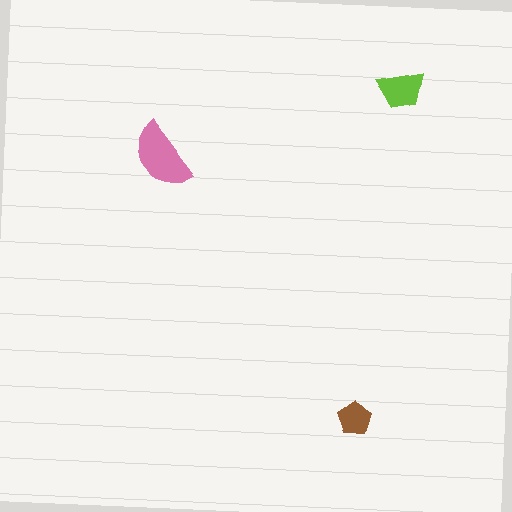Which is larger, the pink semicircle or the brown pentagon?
The pink semicircle.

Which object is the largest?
The pink semicircle.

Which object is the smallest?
The brown pentagon.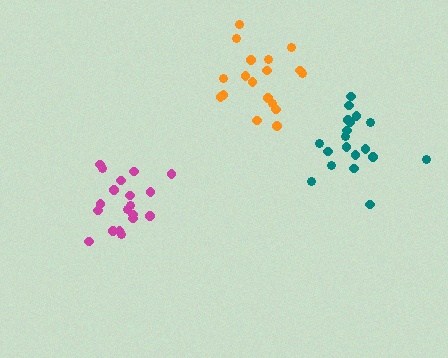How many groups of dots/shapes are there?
There are 3 groups.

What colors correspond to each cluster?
The clusters are colored: teal, magenta, orange.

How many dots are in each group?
Group 1: 19 dots, Group 2: 19 dots, Group 3: 18 dots (56 total).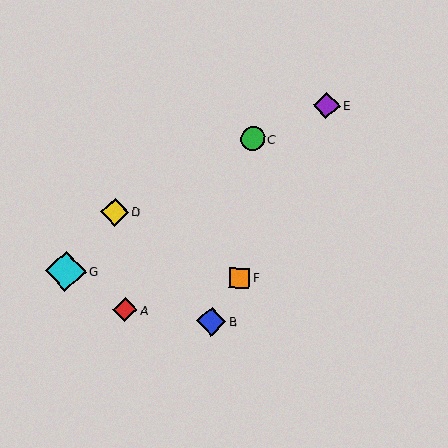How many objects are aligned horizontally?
2 objects (F, G) are aligned horizontally.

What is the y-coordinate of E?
Object E is at y≈105.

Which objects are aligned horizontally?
Objects F, G are aligned horizontally.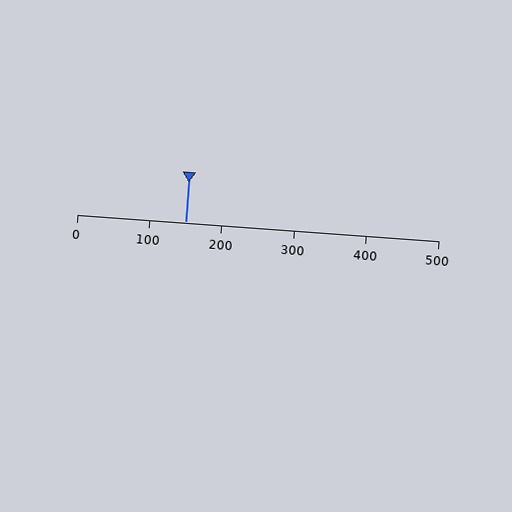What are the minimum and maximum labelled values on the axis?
The axis runs from 0 to 500.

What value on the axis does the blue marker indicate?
The marker indicates approximately 150.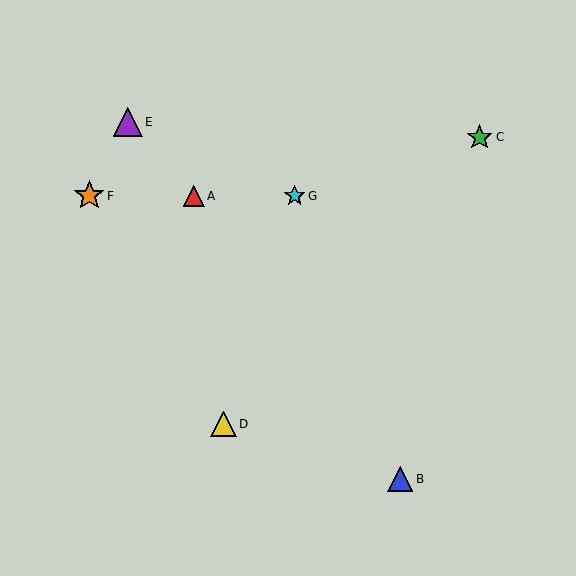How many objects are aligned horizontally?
3 objects (A, F, G) are aligned horizontally.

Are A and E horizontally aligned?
No, A is at y≈196 and E is at y≈122.